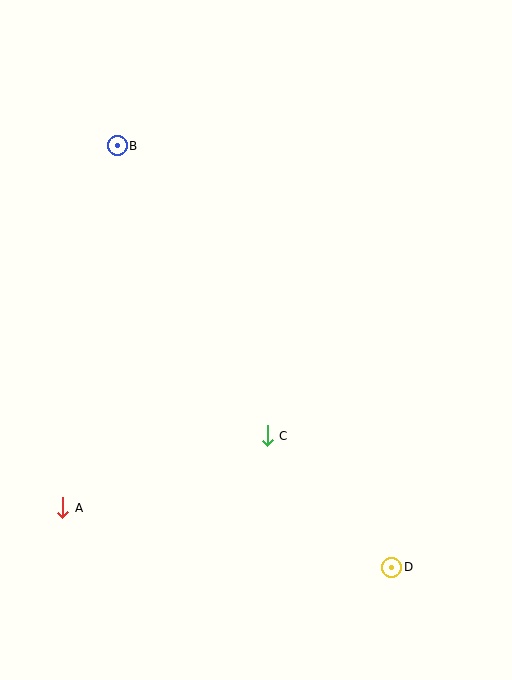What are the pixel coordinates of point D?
Point D is at (392, 567).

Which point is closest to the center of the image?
Point C at (267, 436) is closest to the center.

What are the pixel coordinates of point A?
Point A is at (63, 508).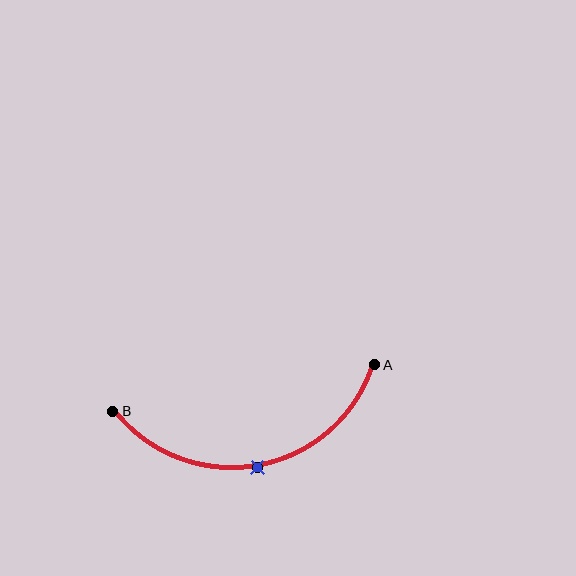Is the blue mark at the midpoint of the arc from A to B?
Yes. The blue mark lies on the arc at equal arc-length from both A and B — it is the arc midpoint.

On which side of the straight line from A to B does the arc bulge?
The arc bulges below the straight line connecting A and B.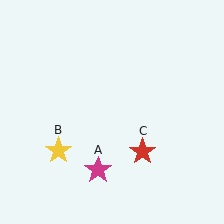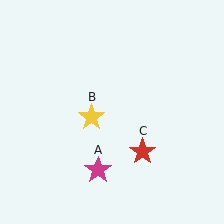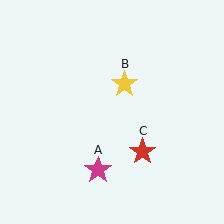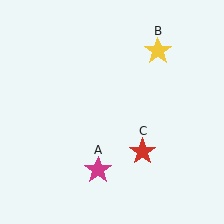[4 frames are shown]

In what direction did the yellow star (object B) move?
The yellow star (object B) moved up and to the right.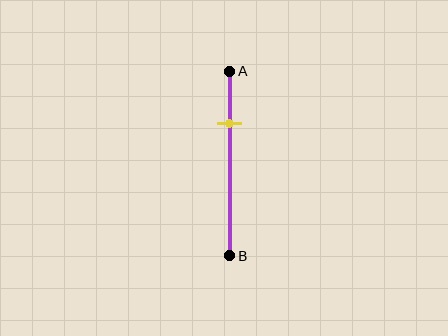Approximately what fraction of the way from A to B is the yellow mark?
The yellow mark is approximately 30% of the way from A to B.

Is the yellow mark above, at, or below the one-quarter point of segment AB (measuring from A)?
The yellow mark is below the one-quarter point of segment AB.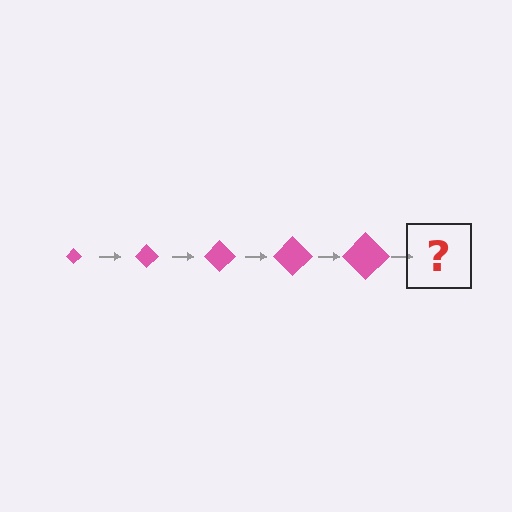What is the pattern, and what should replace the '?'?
The pattern is that the diamond gets progressively larger each step. The '?' should be a pink diamond, larger than the previous one.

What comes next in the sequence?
The next element should be a pink diamond, larger than the previous one.